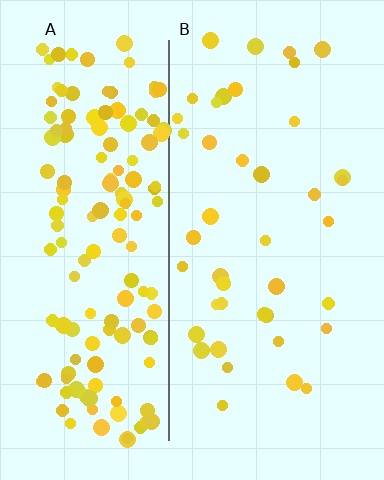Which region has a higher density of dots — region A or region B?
A (the left).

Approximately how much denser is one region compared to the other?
Approximately 3.5× — region A over region B.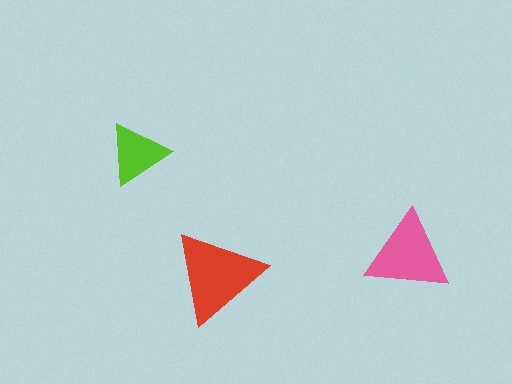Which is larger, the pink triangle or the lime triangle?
The pink one.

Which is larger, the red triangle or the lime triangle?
The red one.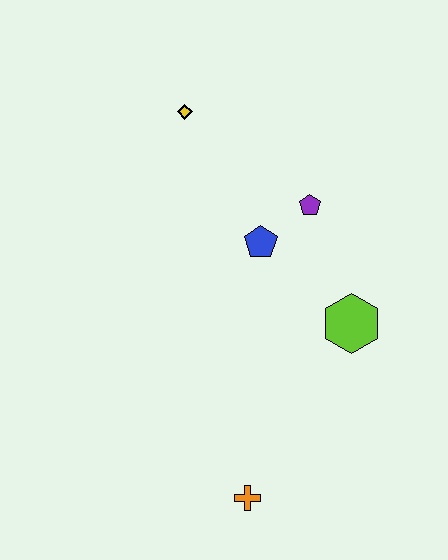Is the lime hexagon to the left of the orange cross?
No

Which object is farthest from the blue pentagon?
The orange cross is farthest from the blue pentagon.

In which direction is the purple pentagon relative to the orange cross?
The purple pentagon is above the orange cross.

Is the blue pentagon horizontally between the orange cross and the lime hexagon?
Yes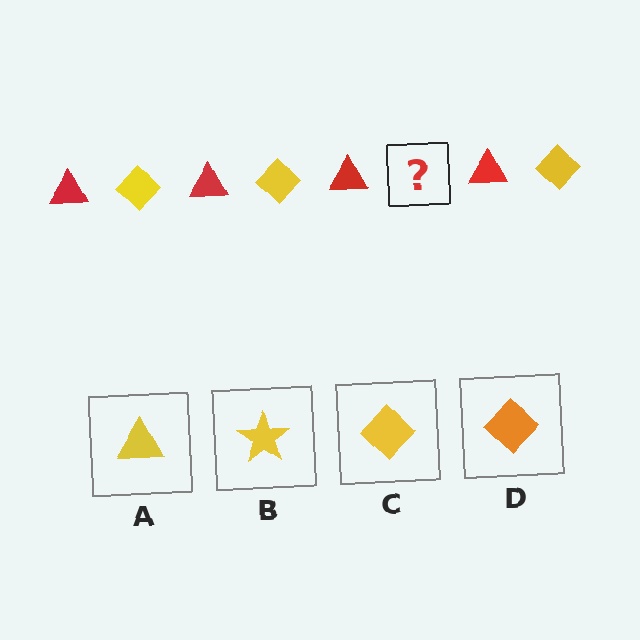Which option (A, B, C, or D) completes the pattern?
C.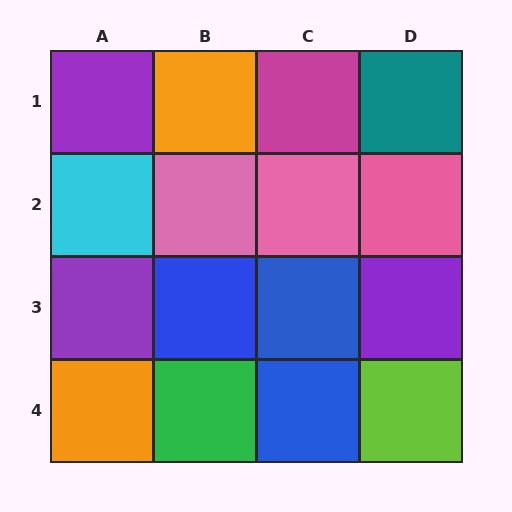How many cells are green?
1 cell is green.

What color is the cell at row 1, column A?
Purple.